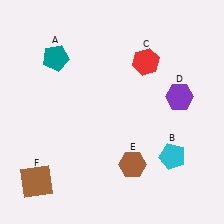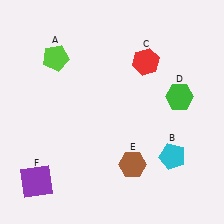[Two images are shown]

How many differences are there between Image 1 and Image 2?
There are 3 differences between the two images.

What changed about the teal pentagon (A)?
In Image 1, A is teal. In Image 2, it changed to lime.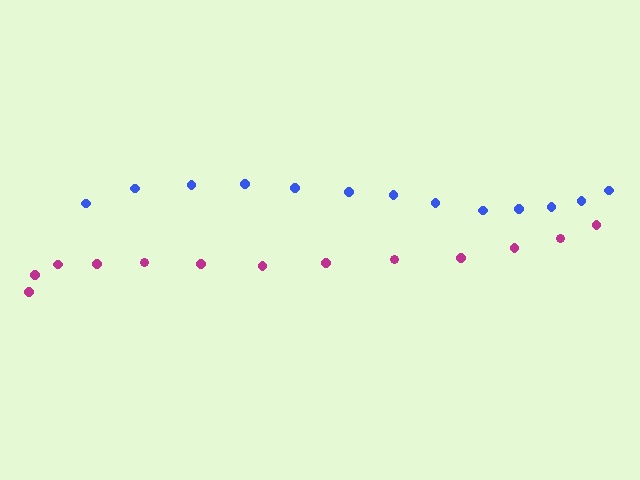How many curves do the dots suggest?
There are 2 distinct paths.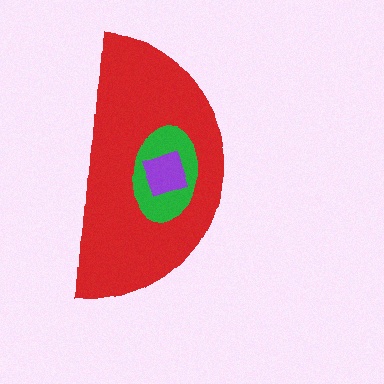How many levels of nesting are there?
3.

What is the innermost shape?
The purple square.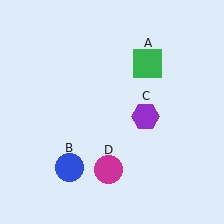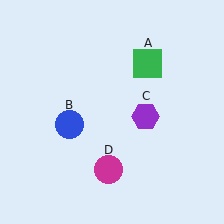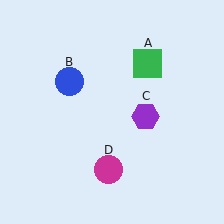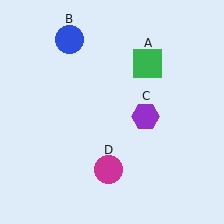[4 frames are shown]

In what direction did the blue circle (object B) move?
The blue circle (object B) moved up.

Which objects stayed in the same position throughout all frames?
Green square (object A) and purple hexagon (object C) and magenta circle (object D) remained stationary.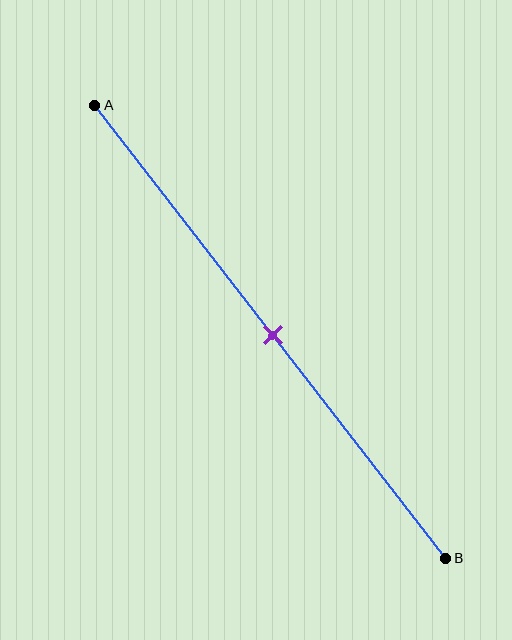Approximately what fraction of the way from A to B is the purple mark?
The purple mark is approximately 50% of the way from A to B.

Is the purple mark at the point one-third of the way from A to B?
No, the mark is at about 50% from A, not at the 33% one-third point.